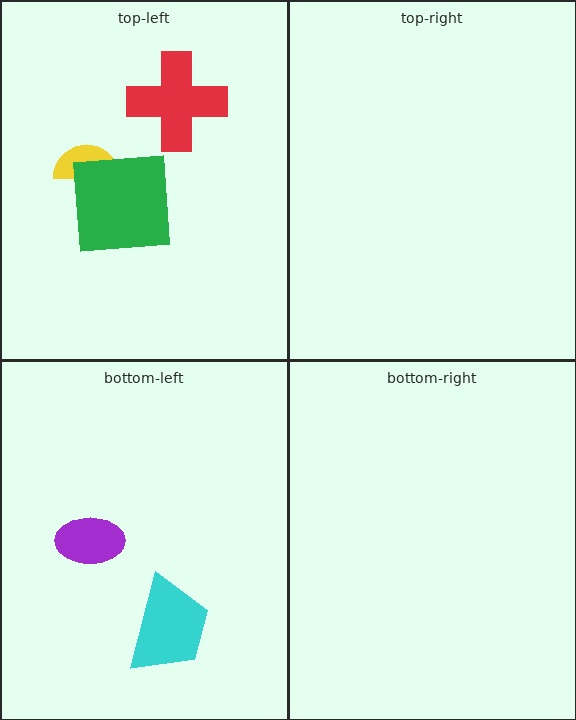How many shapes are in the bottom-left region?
2.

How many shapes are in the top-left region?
3.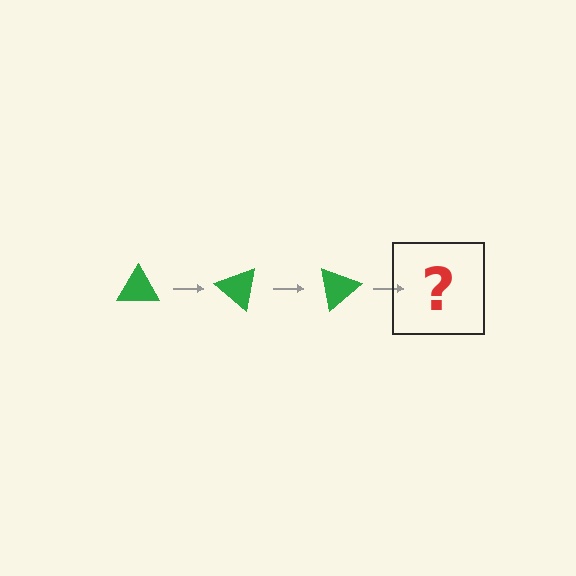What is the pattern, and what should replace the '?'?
The pattern is that the triangle rotates 40 degrees each step. The '?' should be a green triangle rotated 120 degrees.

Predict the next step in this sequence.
The next step is a green triangle rotated 120 degrees.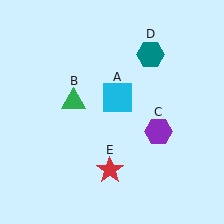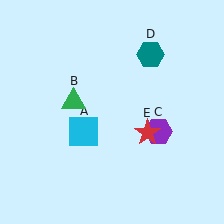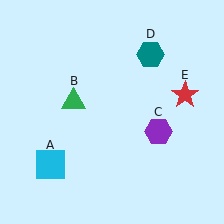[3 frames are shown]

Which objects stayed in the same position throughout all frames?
Green triangle (object B) and purple hexagon (object C) and teal hexagon (object D) remained stationary.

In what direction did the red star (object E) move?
The red star (object E) moved up and to the right.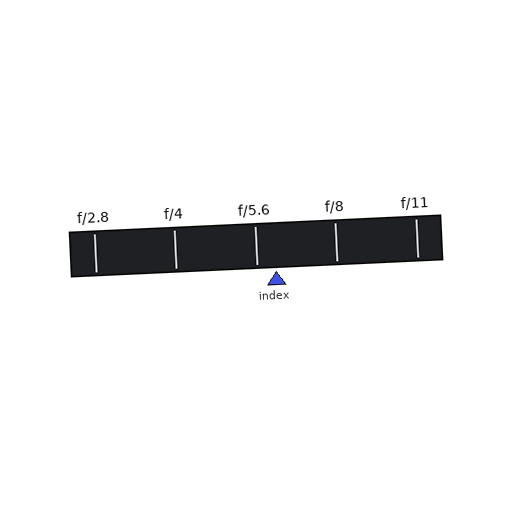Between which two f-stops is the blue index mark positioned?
The index mark is between f/5.6 and f/8.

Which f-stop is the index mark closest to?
The index mark is closest to f/5.6.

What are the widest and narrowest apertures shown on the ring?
The widest aperture shown is f/2.8 and the narrowest is f/11.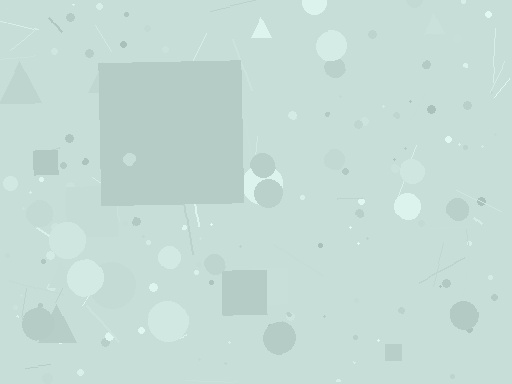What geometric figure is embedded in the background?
A square is embedded in the background.